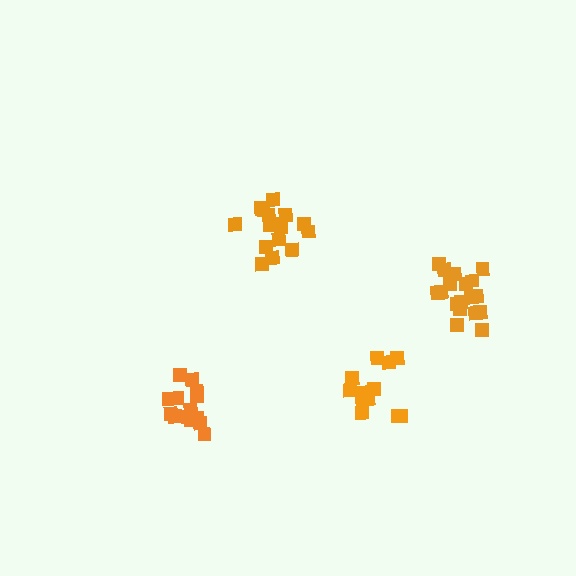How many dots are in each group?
Group 1: 17 dots, Group 2: 14 dots, Group 3: 13 dots, Group 4: 19 dots (63 total).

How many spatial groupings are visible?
There are 4 spatial groupings.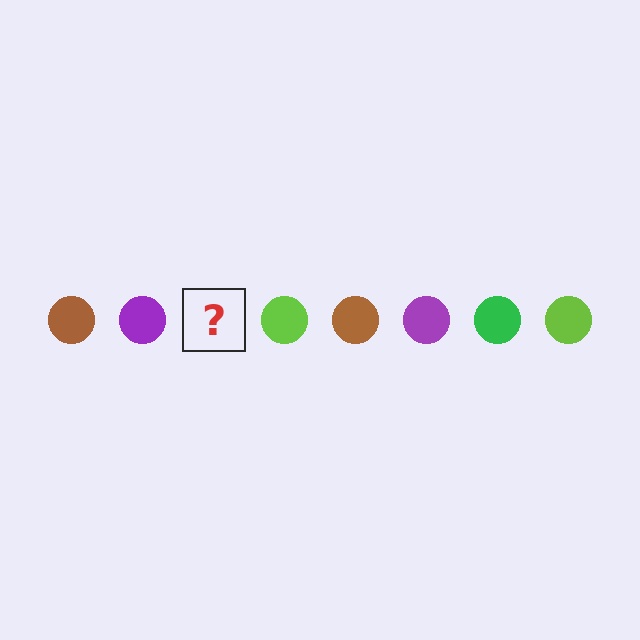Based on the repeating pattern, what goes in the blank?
The blank should be a green circle.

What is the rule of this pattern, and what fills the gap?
The rule is that the pattern cycles through brown, purple, green, lime circles. The gap should be filled with a green circle.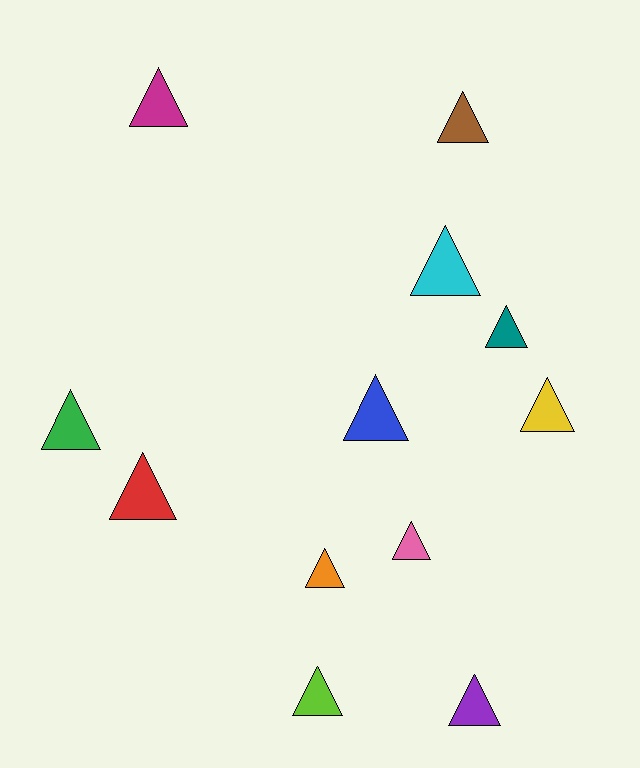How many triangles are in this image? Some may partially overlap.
There are 12 triangles.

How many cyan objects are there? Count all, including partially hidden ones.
There is 1 cyan object.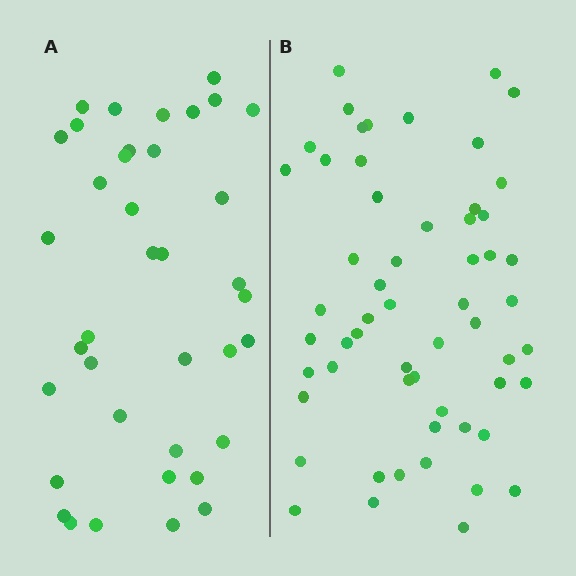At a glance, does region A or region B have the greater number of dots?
Region B (the right region) has more dots.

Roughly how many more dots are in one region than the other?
Region B has approximately 20 more dots than region A.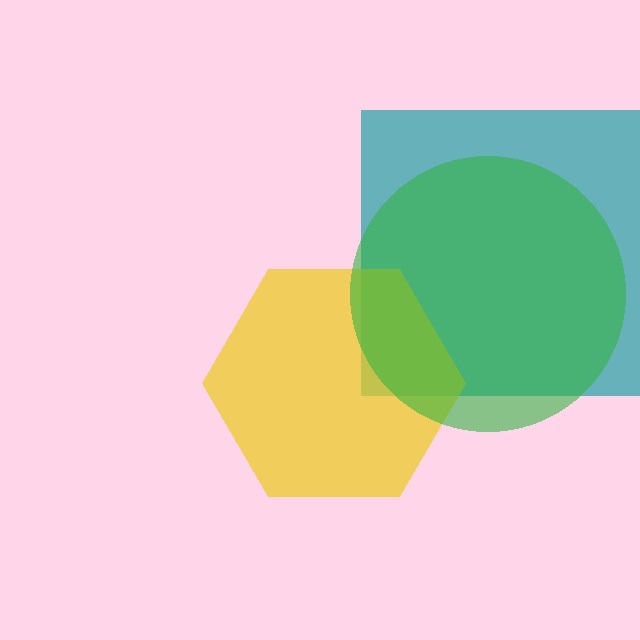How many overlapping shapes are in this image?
There are 3 overlapping shapes in the image.